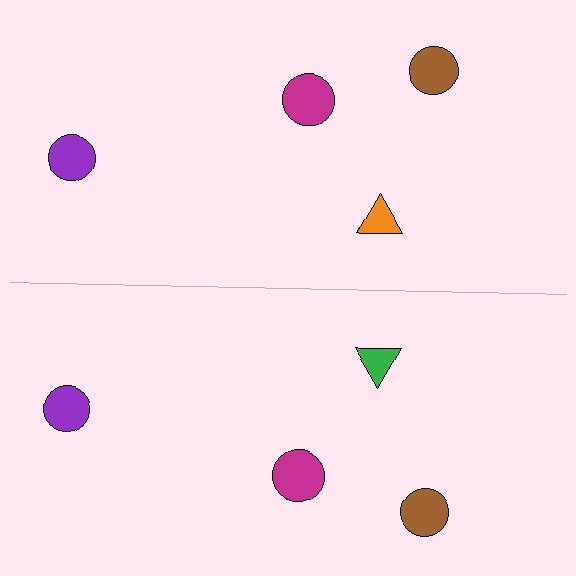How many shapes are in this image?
There are 8 shapes in this image.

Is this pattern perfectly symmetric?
No, the pattern is not perfectly symmetric. The green triangle on the bottom side breaks the symmetry — its mirror counterpart is orange.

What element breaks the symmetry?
The green triangle on the bottom side breaks the symmetry — its mirror counterpart is orange.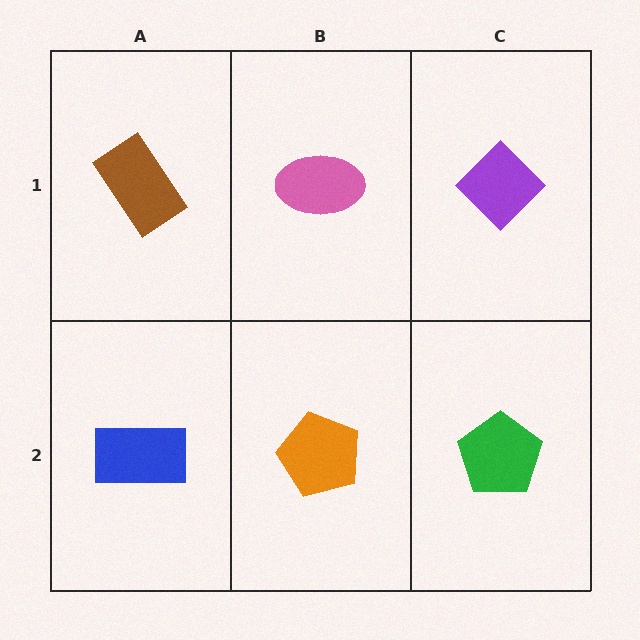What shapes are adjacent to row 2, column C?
A purple diamond (row 1, column C), an orange pentagon (row 2, column B).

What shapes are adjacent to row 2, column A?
A brown rectangle (row 1, column A), an orange pentagon (row 2, column B).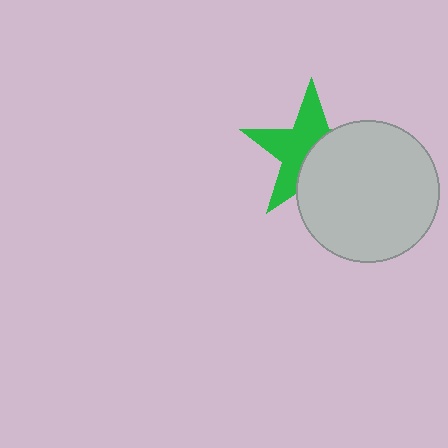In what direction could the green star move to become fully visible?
The green star could move toward the upper-left. That would shift it out from behind the light gray circle entirely.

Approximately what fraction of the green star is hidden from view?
Roughly 47% of the green star is hidden behind the light gray circle.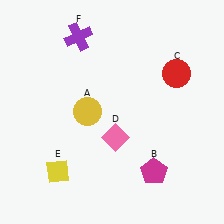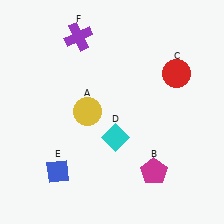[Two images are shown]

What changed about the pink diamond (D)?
In Image 1, D is pink. In Image 2, it changed to cyan.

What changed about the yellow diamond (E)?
In Image 1, E is yellow. In Image 2, it changed to blue.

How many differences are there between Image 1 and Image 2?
There are 2 differences between the two images.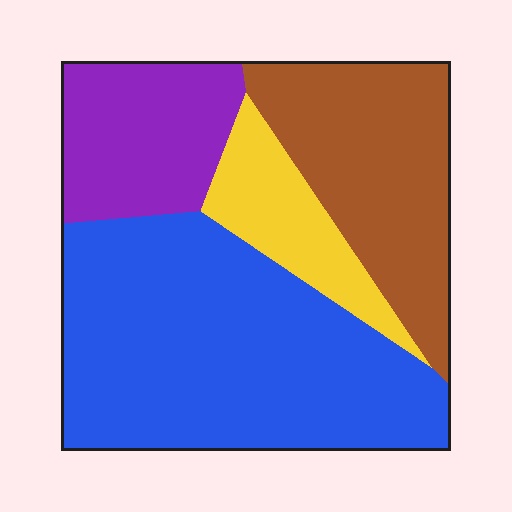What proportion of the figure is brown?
Brown takes up less than a quarter of the figure.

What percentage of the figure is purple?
Purple takes up between a sixth and a third of the figure.